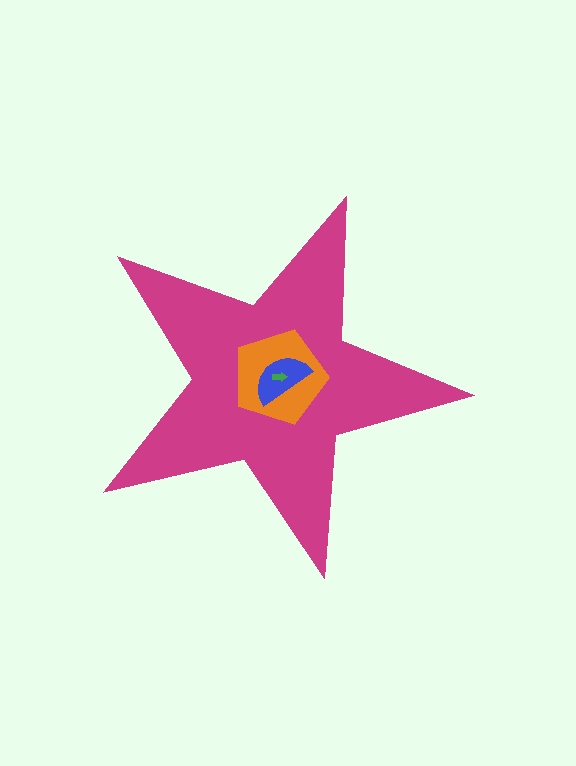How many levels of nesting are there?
4.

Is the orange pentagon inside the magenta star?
Yes.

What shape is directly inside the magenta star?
The orange pentagon.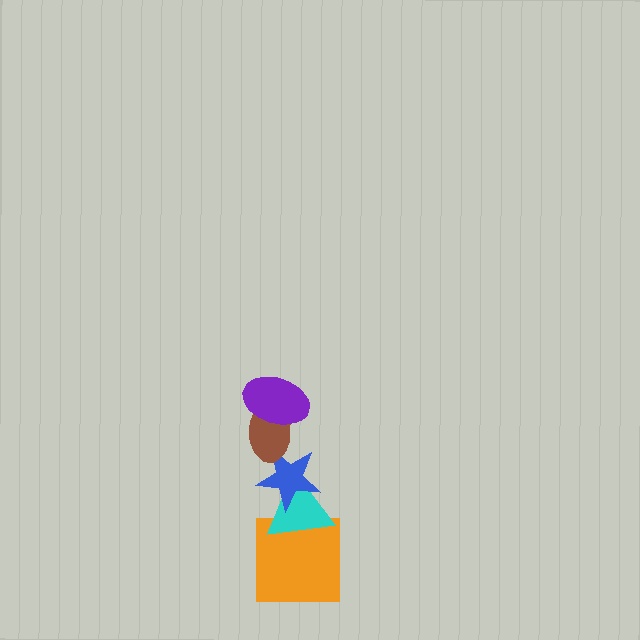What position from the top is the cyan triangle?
The cyan triangle is 4th from the top.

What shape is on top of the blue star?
The brown ellipse is on top of the blue star.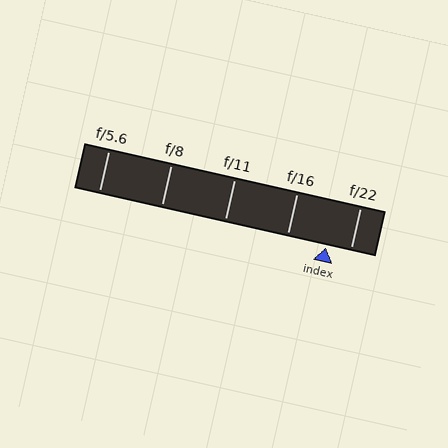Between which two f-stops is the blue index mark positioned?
The index mark is between f/16 and f/22.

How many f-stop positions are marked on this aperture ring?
There are 5 f-stop positions marked.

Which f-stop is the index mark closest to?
The index mark is closest to f/22.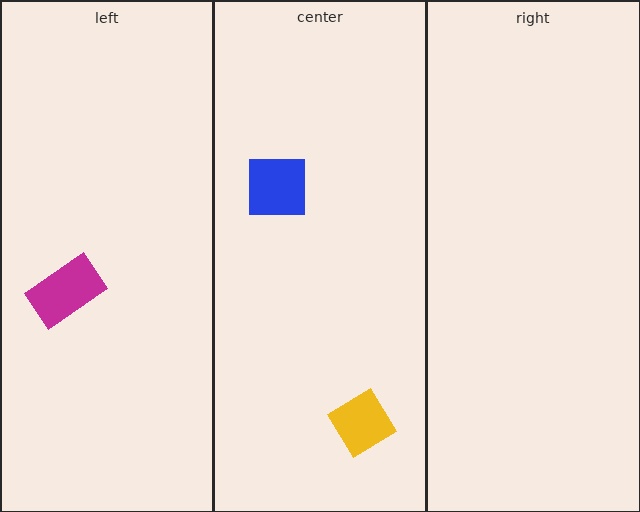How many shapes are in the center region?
2.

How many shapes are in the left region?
1.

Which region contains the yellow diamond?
The center region.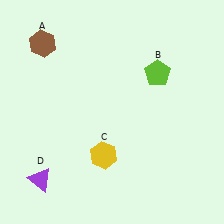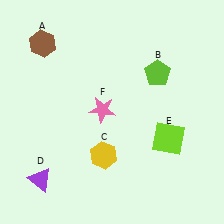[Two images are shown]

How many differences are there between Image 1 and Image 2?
There are 2 differences between the two images.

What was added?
A lime square (E), a pink star (F) were added in Image 2.